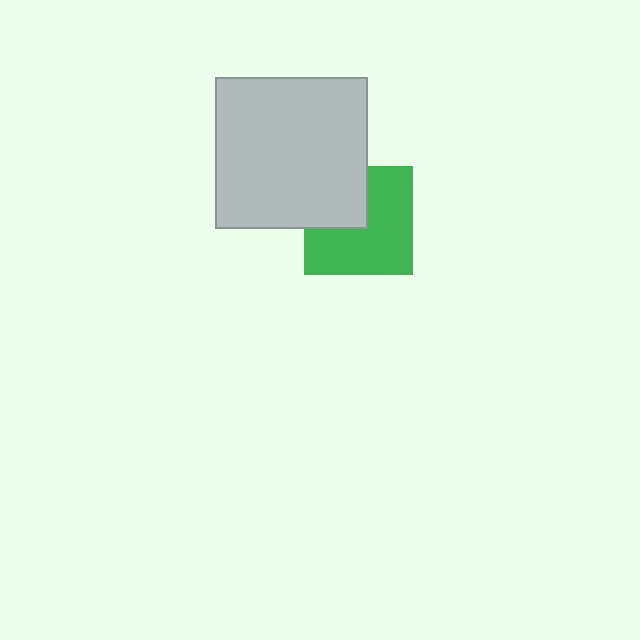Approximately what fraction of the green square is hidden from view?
Roughly 34% of the green square is hidden behind the light gray square.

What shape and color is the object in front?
The object in front is a light gray square.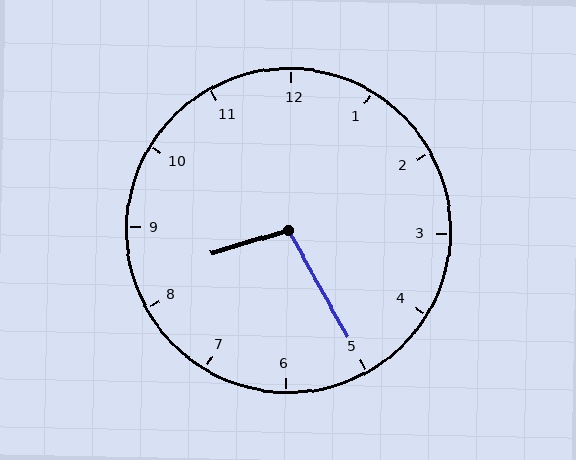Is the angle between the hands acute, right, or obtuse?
It is obtuse.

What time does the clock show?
8:25.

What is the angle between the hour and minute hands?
Approximately 102 degrees.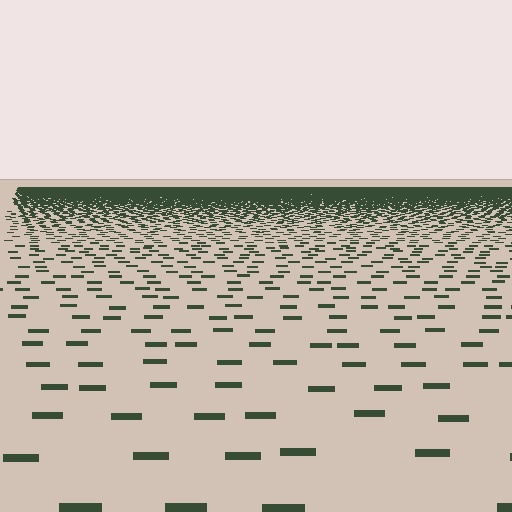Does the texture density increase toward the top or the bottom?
Density increases toward the top.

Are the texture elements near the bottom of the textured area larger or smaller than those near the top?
Larger. Near the bottom, elements are closer to the viewer and appear at a bigger on-screen size.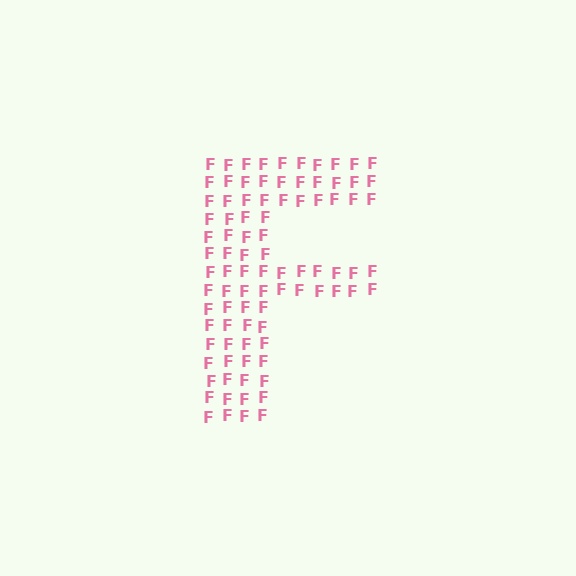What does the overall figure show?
The overall figure shows the letter F.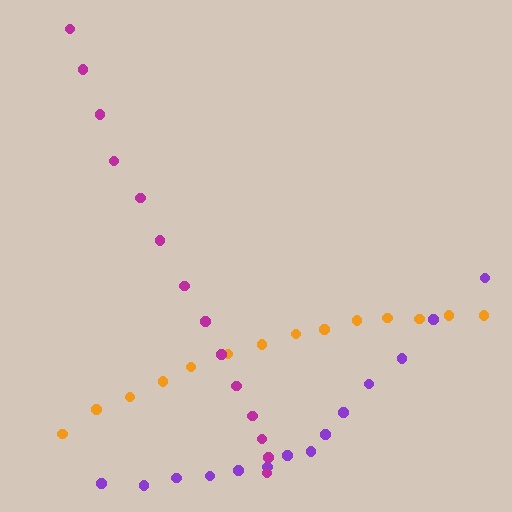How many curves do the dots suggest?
There are 3 distinct paths.